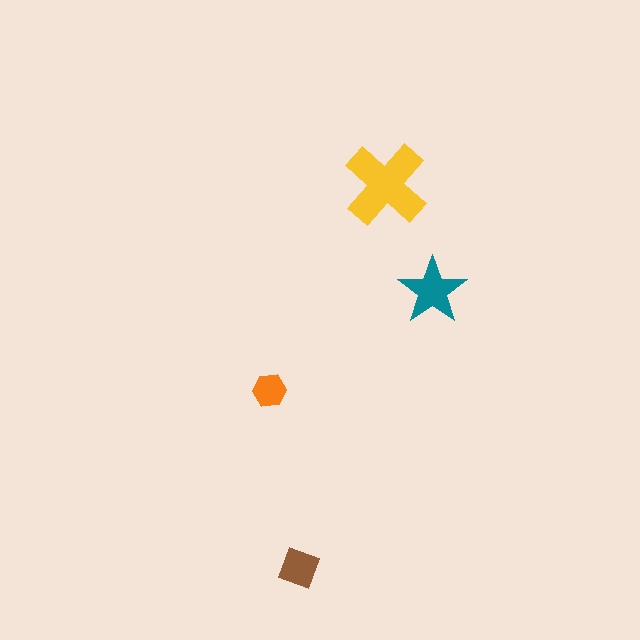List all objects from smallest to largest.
The orange hexagon, the brown square, the teal star, the yellow cross.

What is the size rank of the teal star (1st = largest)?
2nd.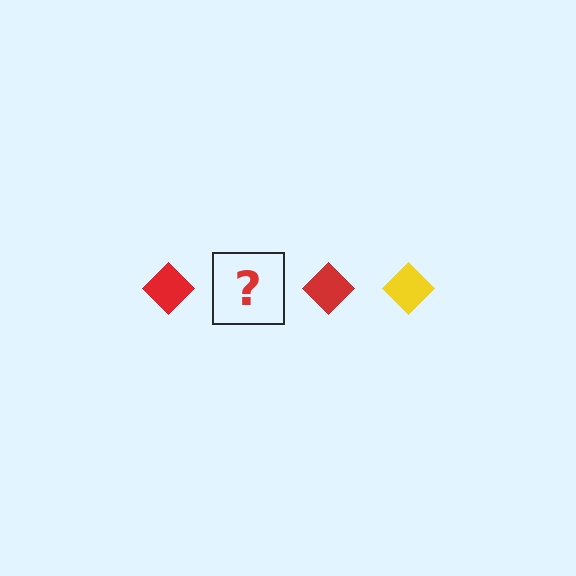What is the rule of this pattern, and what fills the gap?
The rule is that the pattern cycles through red, yellow diamonds. The gap should be filled with a yellow diamond.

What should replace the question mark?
The question mark should be replaced with a yellow diamond.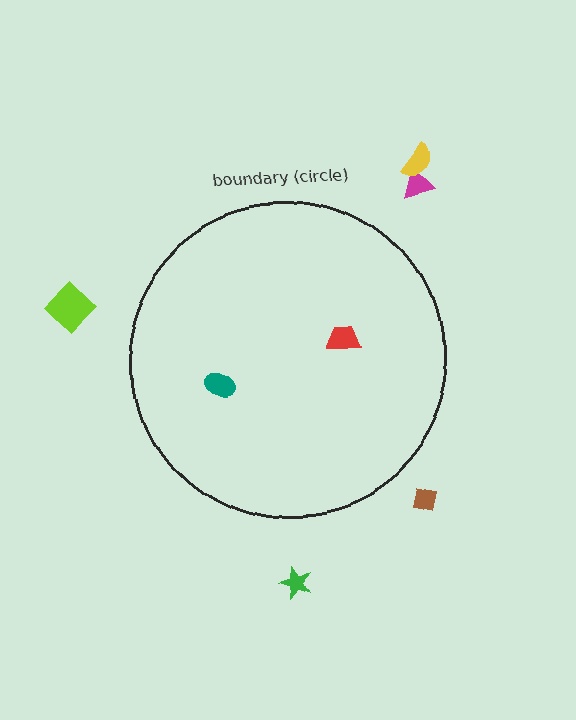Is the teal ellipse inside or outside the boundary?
Inside.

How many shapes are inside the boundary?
2 inside, 5 outside.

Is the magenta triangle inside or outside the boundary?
Outside.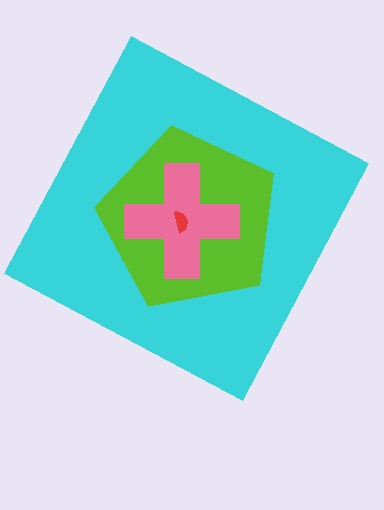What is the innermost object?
The red semicircle.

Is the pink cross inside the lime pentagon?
Yes.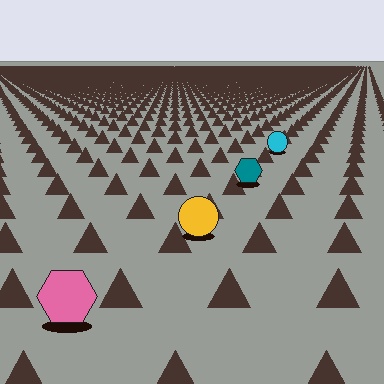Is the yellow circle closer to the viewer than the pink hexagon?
No. The pink hexagon is closer — you can tell from the texture gradient: the ground texture is coarser near it.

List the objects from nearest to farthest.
From nearest to farthest: the pink hexagon, the yellow circle, the teal hexagon, the cyan circle.